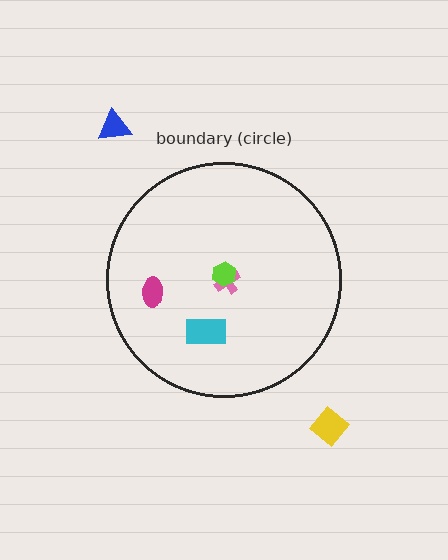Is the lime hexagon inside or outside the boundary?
Inside.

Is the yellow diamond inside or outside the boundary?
Outside.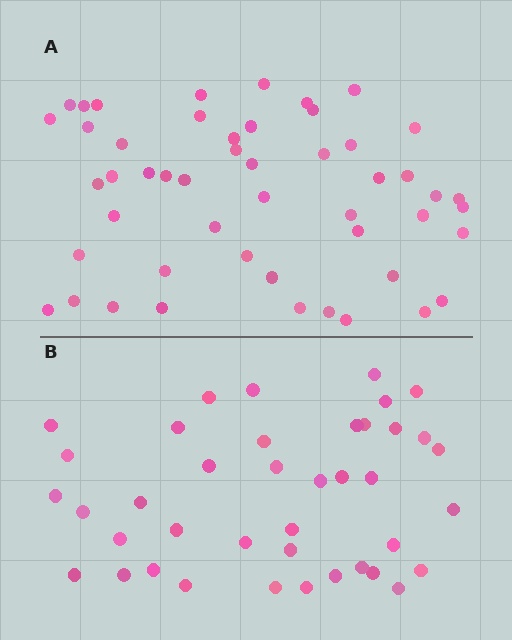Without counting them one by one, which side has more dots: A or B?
Region A (the top region) has more dots.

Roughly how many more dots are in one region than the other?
Region A has roughly 10 or so more dots than region B.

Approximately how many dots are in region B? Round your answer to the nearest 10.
About 40 dots.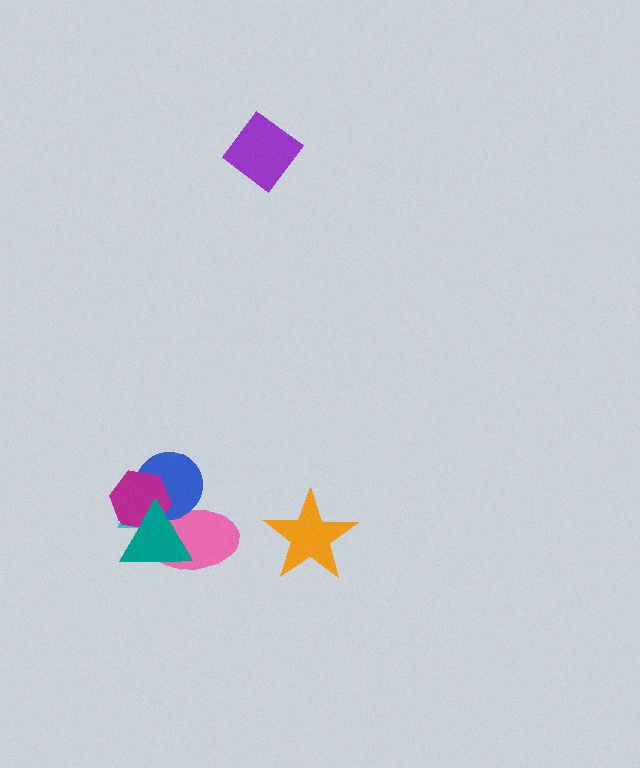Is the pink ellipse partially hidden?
Yes, it is partially covered by another shape.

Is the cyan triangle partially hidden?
Yes, it is partially covered by another shape.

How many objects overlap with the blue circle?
4 objects overlap with the blue circle.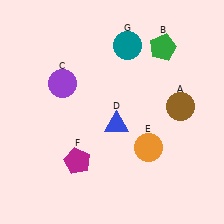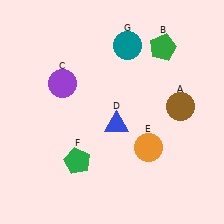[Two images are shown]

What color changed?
The pentagon (F) changed from magenta in Image 1 to green in Image 2.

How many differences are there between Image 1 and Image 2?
There is 1 difference between the two images.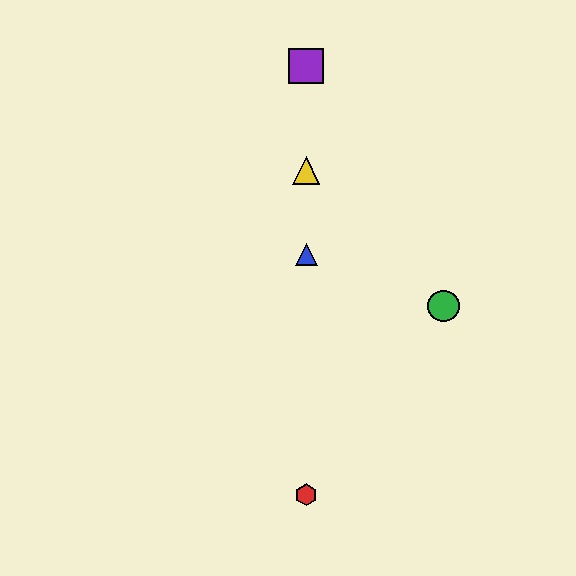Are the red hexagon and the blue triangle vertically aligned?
Yes, both are at x≈306.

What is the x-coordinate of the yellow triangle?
The yellow triangle is at x≈306.